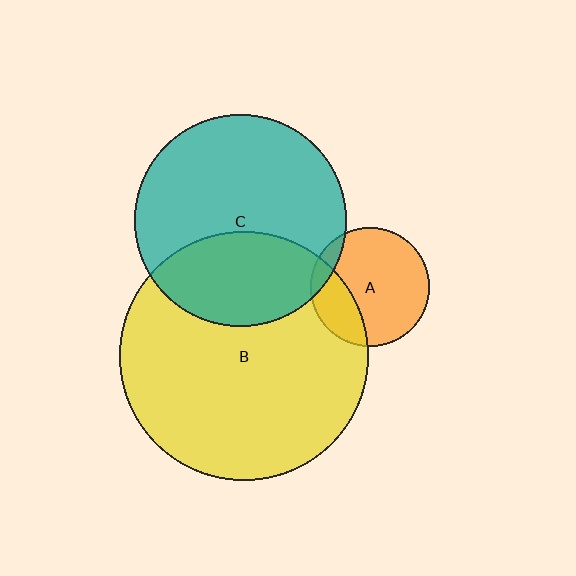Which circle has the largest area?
Circle B (yellow).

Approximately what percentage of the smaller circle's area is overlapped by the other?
Approximately 10%.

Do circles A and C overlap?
Yes.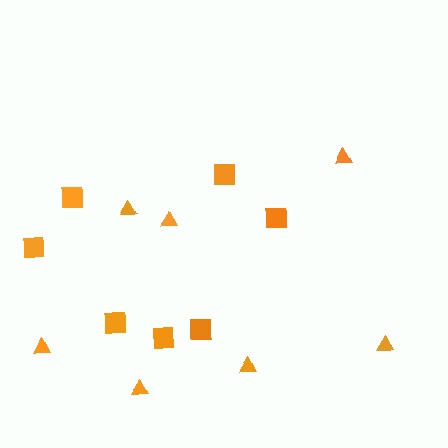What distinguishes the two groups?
There are 2 groups: one group of squares (7) and one group of triangles (7).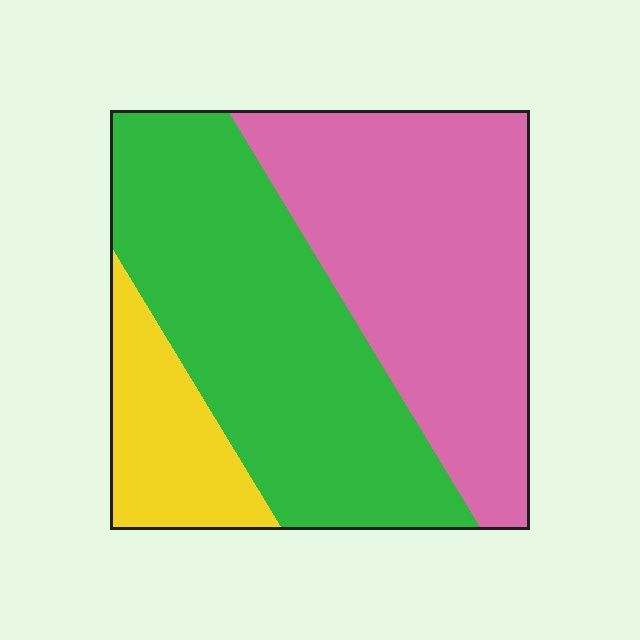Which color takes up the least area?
Yellow, at roughly 15%.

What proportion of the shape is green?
Green covers about 45% of the shape.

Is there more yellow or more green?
Green.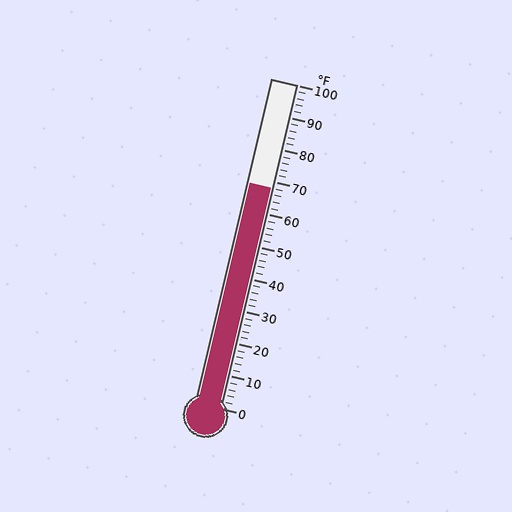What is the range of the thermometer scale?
The thermometer scale ranges from 0°F to 100°F.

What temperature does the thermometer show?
The thermometer shows approximately 68°F.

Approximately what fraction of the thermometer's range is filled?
The thermometer is filled to approximately 70% of its range.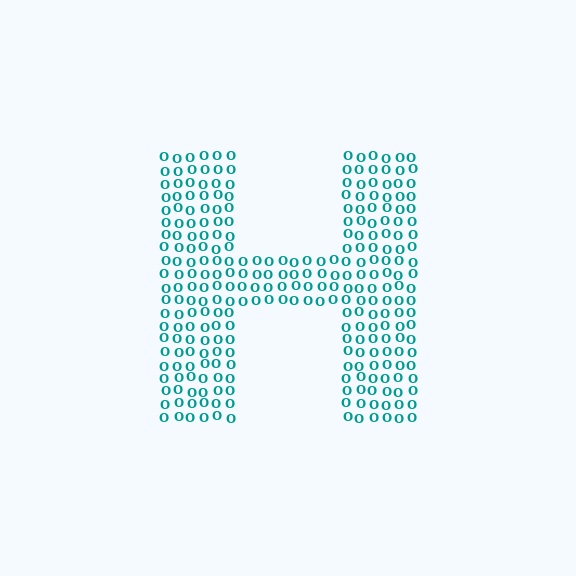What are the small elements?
The small elements are letter O's.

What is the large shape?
The large shape is the letter H.